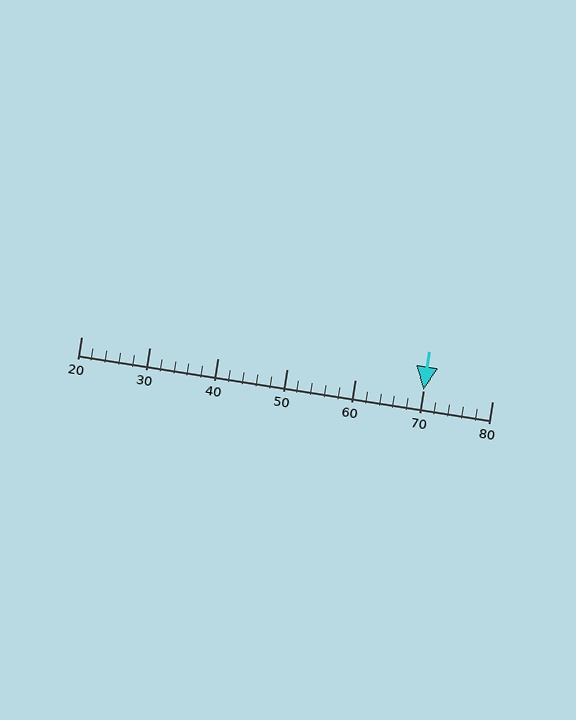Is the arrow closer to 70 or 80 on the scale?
The arrow is closer to 70.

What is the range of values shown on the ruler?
The ruler shows values from 20 to 80.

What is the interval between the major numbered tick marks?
The major tick marks are spaced 10 units apart.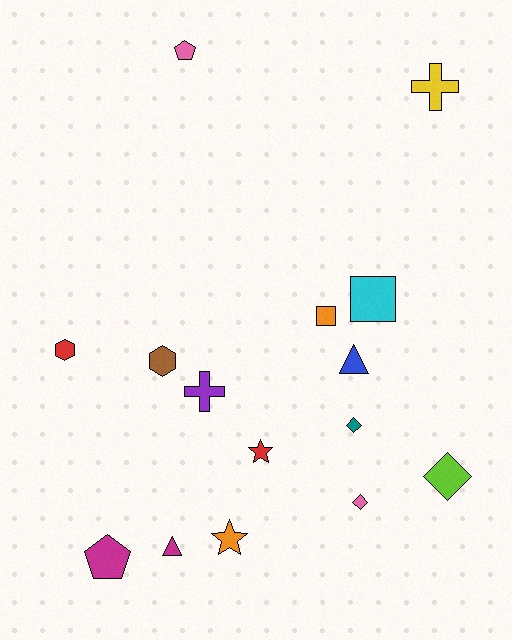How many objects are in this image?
There are 15 objects.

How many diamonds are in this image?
There are 3 diamonds.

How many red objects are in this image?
There are 2 red objects.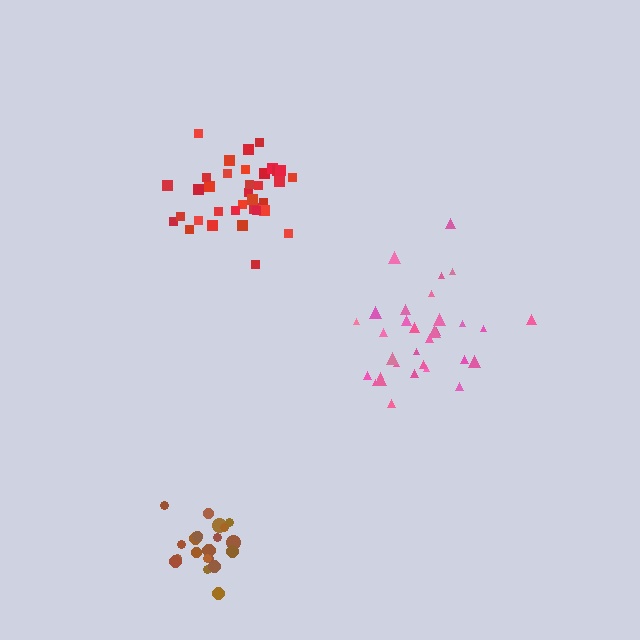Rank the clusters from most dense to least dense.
brown, red, pink.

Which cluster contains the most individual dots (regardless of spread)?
Red (35).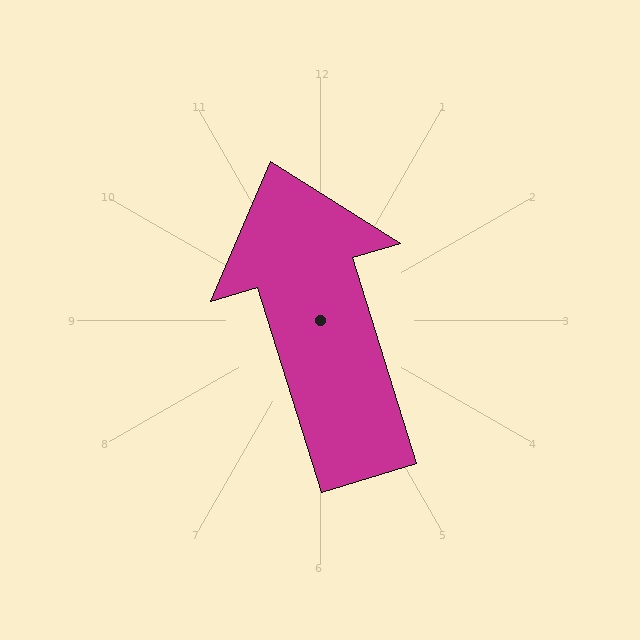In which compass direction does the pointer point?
North.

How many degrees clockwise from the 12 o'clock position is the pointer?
Approximately 343 degrees.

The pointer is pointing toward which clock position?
Roughly 11 o'clock.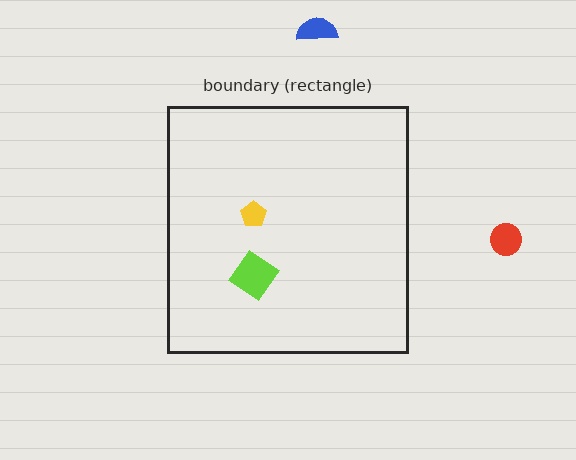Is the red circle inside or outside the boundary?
Outside.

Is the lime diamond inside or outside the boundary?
Inside.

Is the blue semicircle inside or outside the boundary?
Outside.